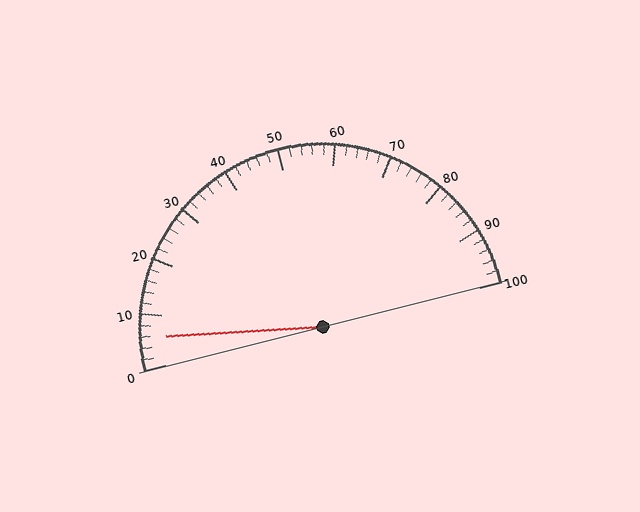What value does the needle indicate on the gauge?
The needle indicates approximately 6.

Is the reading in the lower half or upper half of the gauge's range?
The reading is in the lower half of the range (0 to 100).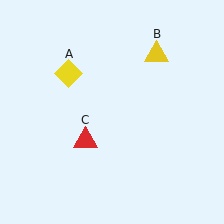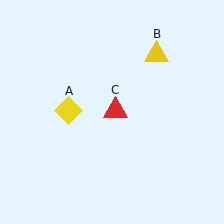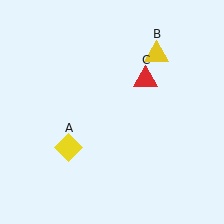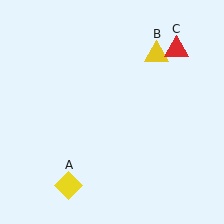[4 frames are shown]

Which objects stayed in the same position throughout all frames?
Yellow triangle (object B) remained stationary.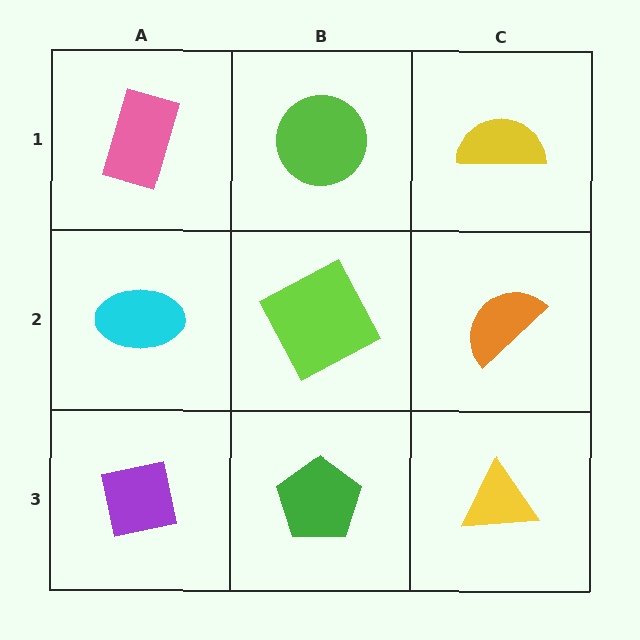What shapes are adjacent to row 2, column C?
A yellow semicircle (row 1, column C), a yellow triangle (row 3, column C), a lime square (row 2, column B).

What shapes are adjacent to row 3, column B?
A lime square (row 2, column B), a purple square (row 3, column A), a yellow triangle (row 3, column C).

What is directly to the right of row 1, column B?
A yellow semicircle.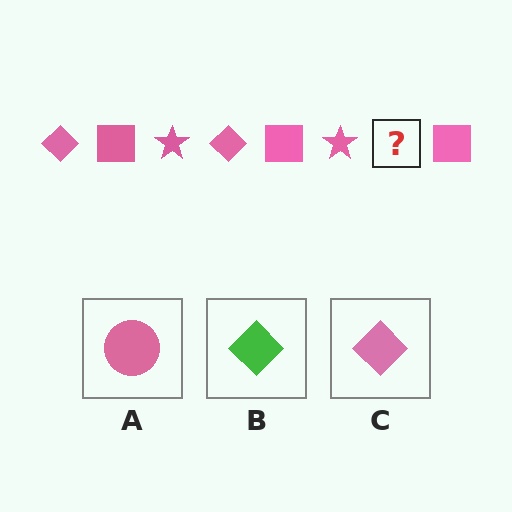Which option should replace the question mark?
Option C.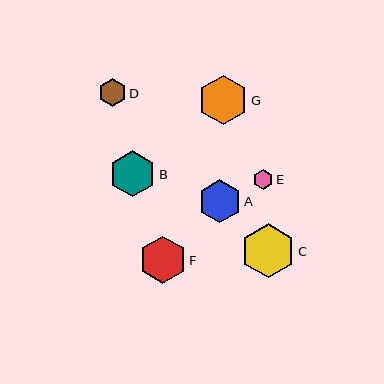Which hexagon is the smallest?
Hexagon E is the smallest with a size of approximately 19 pixels.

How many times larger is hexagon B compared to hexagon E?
Hexagon B is approximately 2.4 times the size of hexagon E.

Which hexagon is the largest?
Hexagon C is the largest with a size of approximately 54 pixels.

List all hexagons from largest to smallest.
From largest to smallest: C, G, F, B, A, D, E.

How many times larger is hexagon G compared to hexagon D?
Hexagon G is approximately 1.8 times the size of hexagon D.